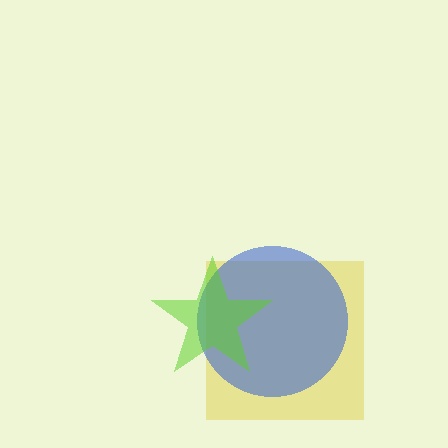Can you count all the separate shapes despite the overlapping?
Yes, there are 3 separate shapes.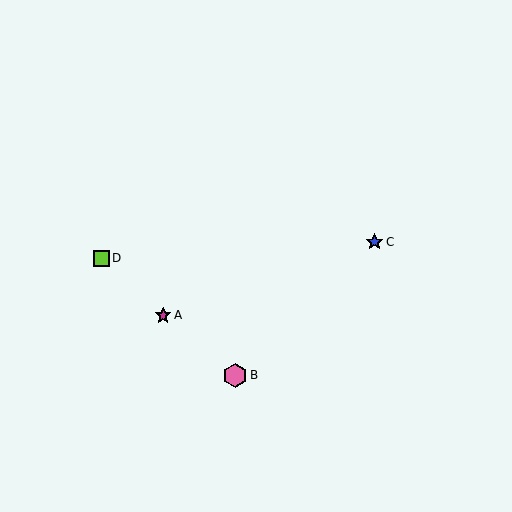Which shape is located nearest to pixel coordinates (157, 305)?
The magenta star (labeled A) at (163, 315) is nearest to that location.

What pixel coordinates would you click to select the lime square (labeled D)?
Click at (101, 258) to select the lime square D.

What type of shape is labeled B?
Shape B is a pink hexagon.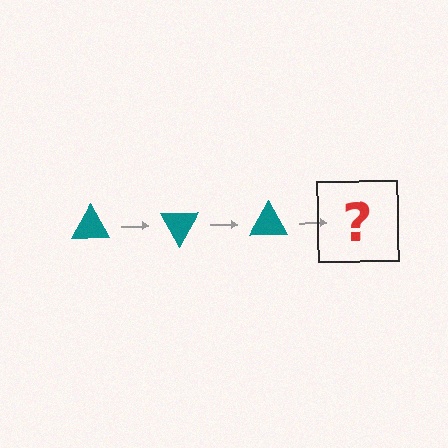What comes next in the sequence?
The next element should be a teal triangle rotated 180 degrees.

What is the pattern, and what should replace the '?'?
The pattern is that the triangle rotates 60 degrees each step. The '?' should be a teal triangle rotated 180 degrees.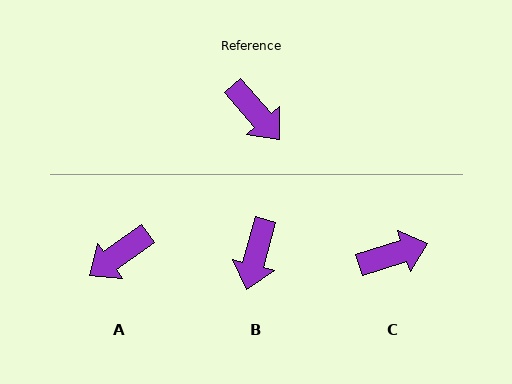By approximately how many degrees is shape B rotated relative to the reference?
Approximately 56 degrees clockwise.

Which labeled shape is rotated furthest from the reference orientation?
A, about 96 degrees away.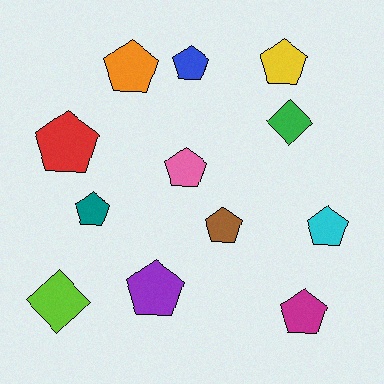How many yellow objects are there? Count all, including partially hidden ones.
There is 1 yellow object.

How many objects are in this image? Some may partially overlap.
There are 12 objects.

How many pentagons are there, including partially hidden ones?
There are 10 pentagons.